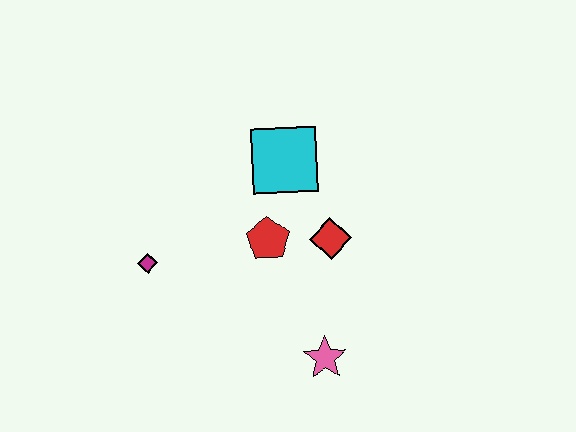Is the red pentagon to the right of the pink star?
No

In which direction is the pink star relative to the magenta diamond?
The pink star is to the right of the magenta diamond.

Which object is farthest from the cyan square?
The pink star is farthest from the cyan square.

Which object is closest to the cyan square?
The red pentagon is closest to the cyan square.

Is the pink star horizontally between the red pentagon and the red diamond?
Yes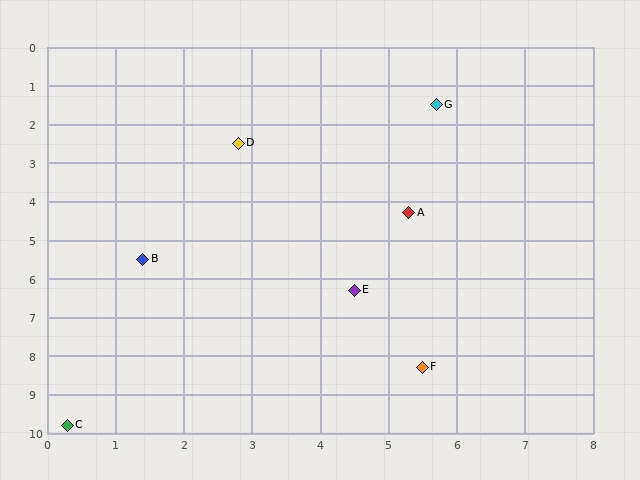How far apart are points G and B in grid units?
Points G and B are about 5.9 grid units apart.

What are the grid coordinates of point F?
Point F is at approximately (5.5, 8.3).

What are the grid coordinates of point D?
Point D is at approximately (2.8, 2.5).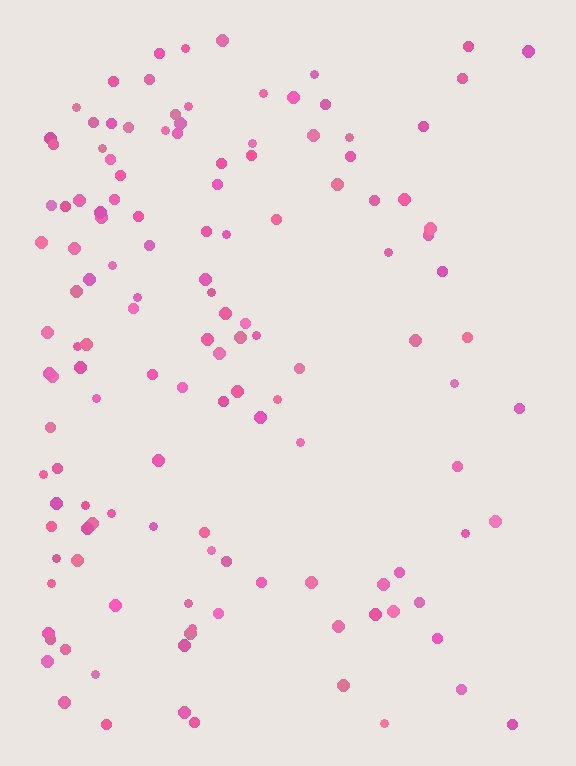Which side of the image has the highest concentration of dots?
The left.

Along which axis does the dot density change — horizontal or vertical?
Horizontal.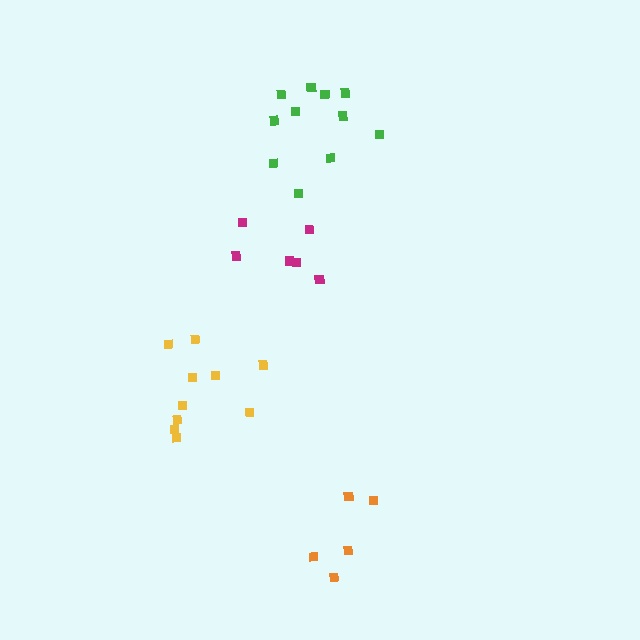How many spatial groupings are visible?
There are 4 spatial groupings.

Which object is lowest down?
The orange cluster is bottommost.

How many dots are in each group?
Group 1: 11 dots, Group 2: 5 dots, Group 3: 6 dots, Group 4: 10 dots (32 total).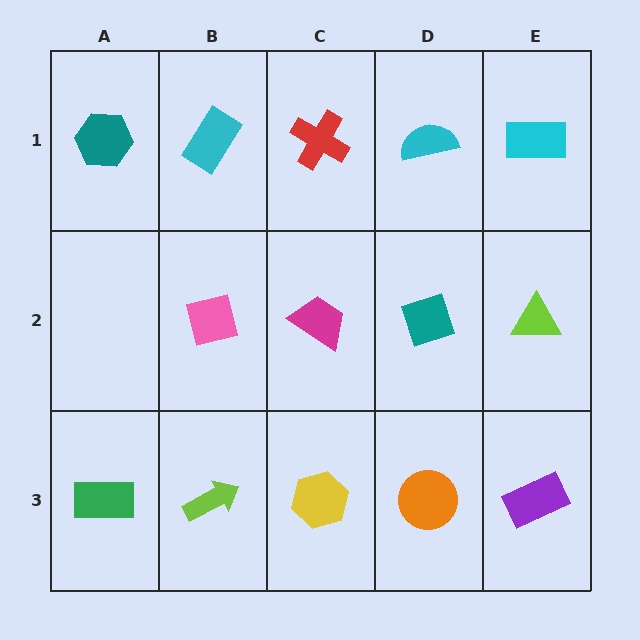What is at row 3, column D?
An orange circle.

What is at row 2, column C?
A magenta trapezoid.